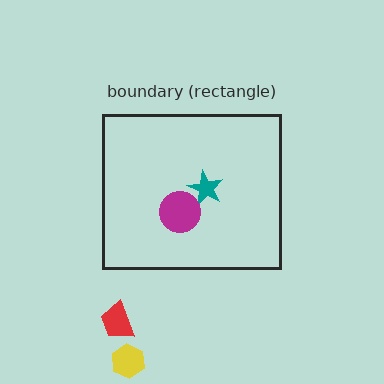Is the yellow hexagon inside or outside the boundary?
Outside.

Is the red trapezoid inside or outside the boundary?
Outside.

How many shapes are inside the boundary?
2 inside, 2 outside.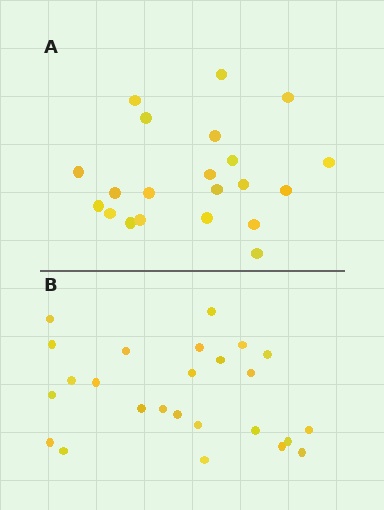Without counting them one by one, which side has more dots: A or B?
Region B (the bottom region) has more dots.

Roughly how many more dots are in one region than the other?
Region B has about 4 more dots than region A.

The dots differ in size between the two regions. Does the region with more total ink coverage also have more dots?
No. Region A has more total ink coverage because its dots are larger, but region B actually contains more individual dots. Total area can be misleading — the number of items is what matters here.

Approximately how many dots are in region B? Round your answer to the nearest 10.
About 20 dots. (The exact count is 25, which rounds to 20.)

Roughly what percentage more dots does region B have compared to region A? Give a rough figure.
About 20% more.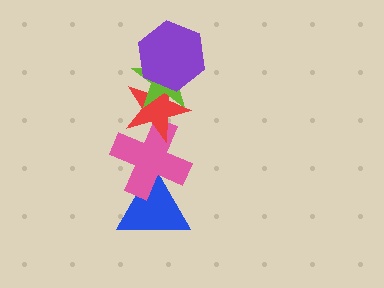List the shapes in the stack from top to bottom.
From top to bottom: the purple hexagon, the lime star, the red star, the pink cross, the blue triangle.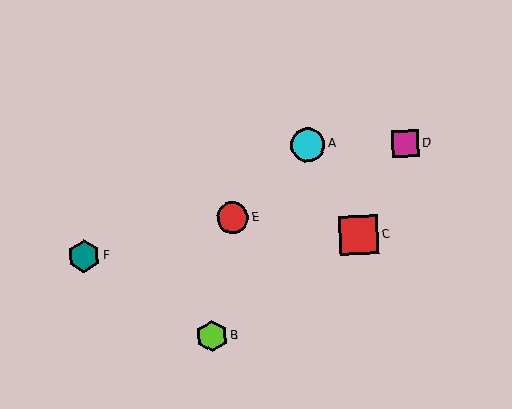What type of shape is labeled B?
Shape B is a lime hexagon.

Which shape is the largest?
The red square (labeled C) is the largest.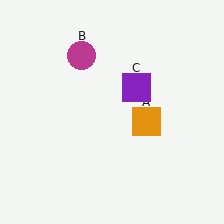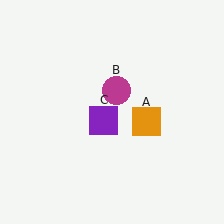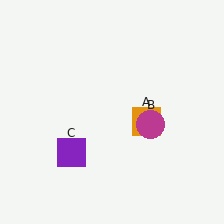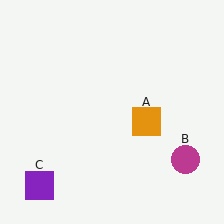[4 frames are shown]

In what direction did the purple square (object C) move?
The purple square (object C) moved down and to the left.